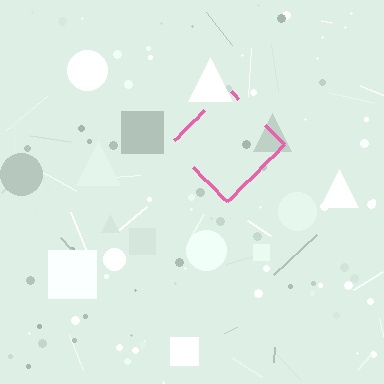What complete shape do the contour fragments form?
The contour fragments form a diamond.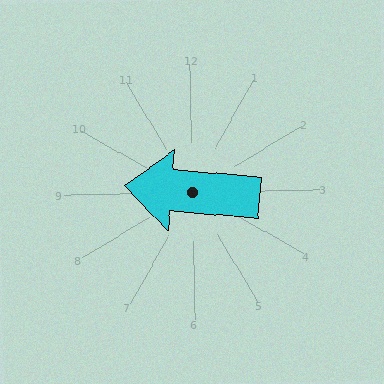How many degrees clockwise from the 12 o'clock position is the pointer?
Approximately 276 degrees.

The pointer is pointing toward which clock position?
Roughly 9 o'clock.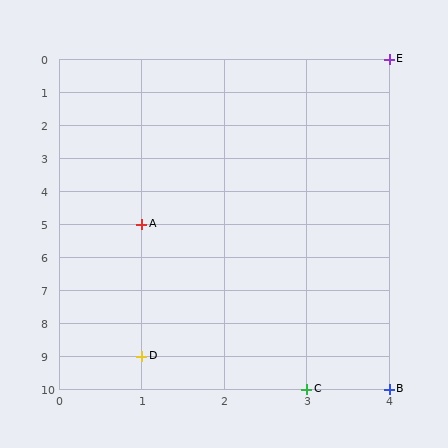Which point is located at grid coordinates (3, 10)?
Point C is at (3, 10).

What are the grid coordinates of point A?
Point A is at grid coordinates (1, 5).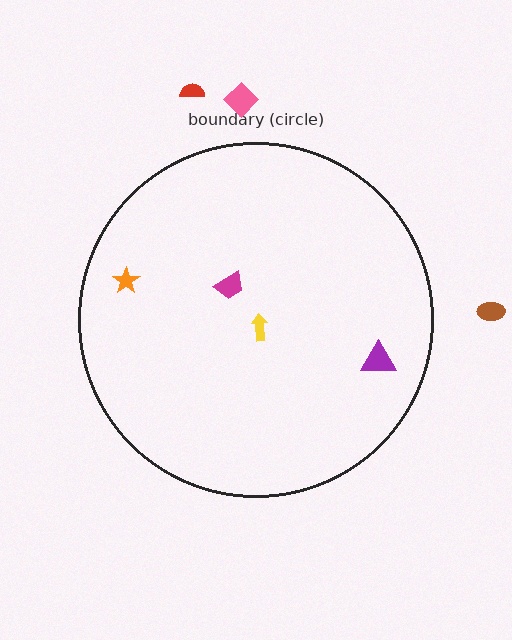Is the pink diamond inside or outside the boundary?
Outside.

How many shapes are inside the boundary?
4 inside, 3 outside.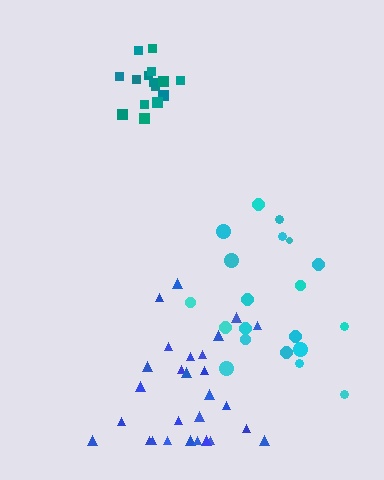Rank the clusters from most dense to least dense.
teal, blue, cyan.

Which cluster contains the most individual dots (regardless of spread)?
Blue (29).